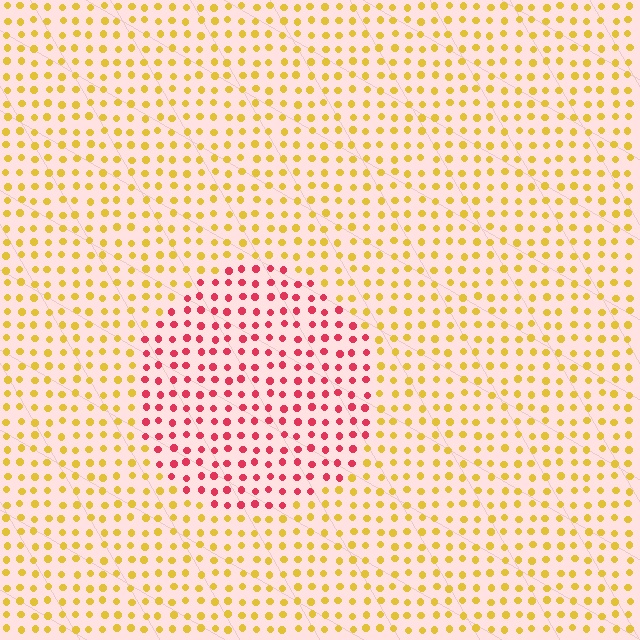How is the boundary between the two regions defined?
The boundary is defined purely by a slight shift in hue (about 61 degrees). Spacing, size, and orientation are identical on both sides.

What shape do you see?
I see a circle.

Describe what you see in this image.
The image is filled with small yellow elements in a uniform arrangement. A circle-shaped region is visible where the elements are tinted to a slightly different hue, forming a subtle color boundary.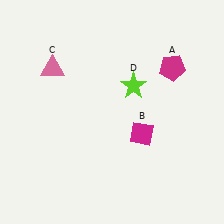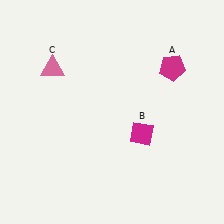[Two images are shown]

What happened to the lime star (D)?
The lime star (D) was removed in Image 2. It was in the top-right area of Image 1.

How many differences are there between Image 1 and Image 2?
There is 1 difference between the two images.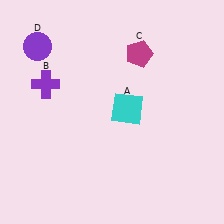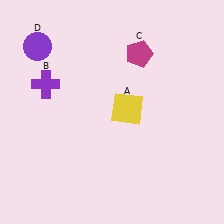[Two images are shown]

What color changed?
The square (A) changed from cyan in Image 1 to yellow in Image 2.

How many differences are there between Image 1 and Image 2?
There is 1 difference between the two images.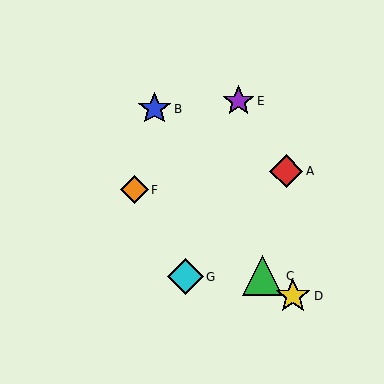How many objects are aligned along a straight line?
3 objects (C, D, F) are aligned along a straight line.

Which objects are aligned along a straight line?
Objects C, D, F are aligned along a straight line.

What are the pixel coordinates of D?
Object D is at (293, 296).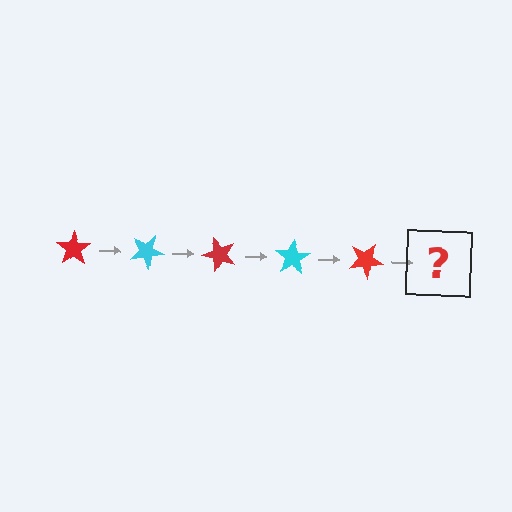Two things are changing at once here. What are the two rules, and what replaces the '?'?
The two rules are that it rotates 25 degrees each step and the color cycles through red and cyan. The '?' should be a cyan star, rotated 125 degrees from the start.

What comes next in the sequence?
The next element should be a cyan star, rotated 125 degrees from the start.